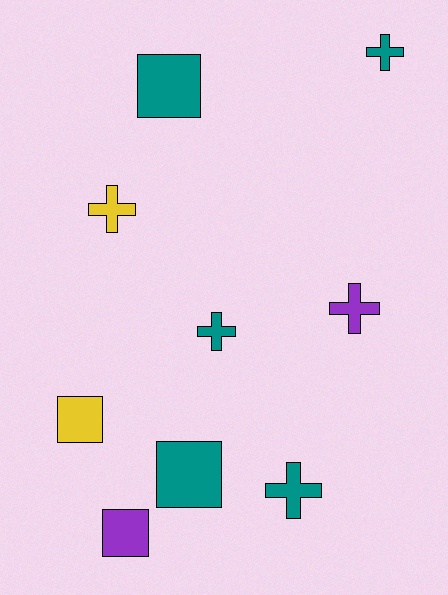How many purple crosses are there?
There is 1 purple cross.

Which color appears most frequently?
Teal, with 5 objects.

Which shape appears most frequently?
Cross, with 5 objects.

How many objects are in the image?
There are 9 objects.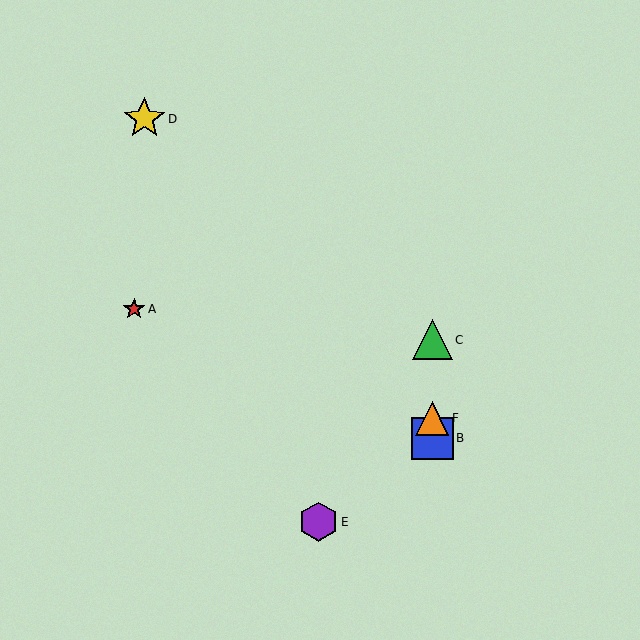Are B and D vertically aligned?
No, B is at x≈432 and D is at x≈144.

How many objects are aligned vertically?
3 objects (B, C, F) are aligned vertically.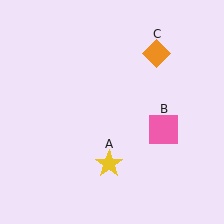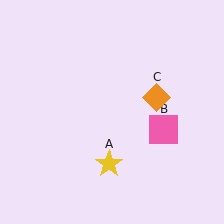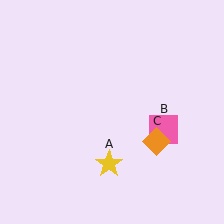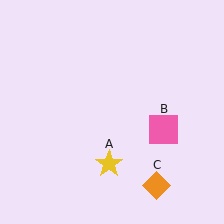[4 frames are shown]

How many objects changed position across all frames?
1 object changed position: orange diamond (object C).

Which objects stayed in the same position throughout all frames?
Yellow star (object A) and pink square (object B) remained stationary.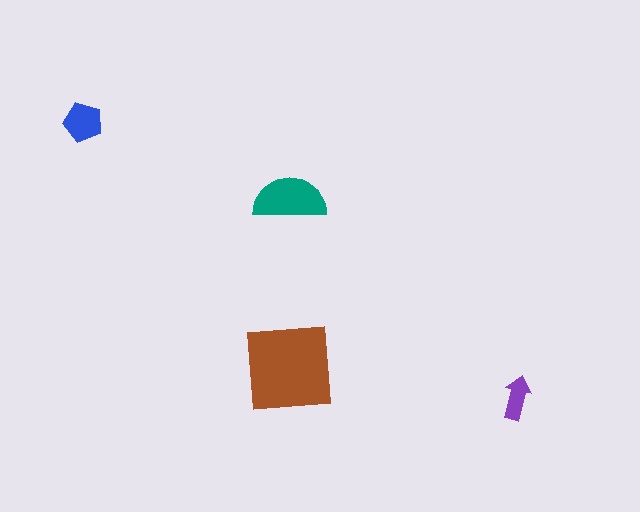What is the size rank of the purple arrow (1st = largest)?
4th.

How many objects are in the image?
There are 4 objects in the image.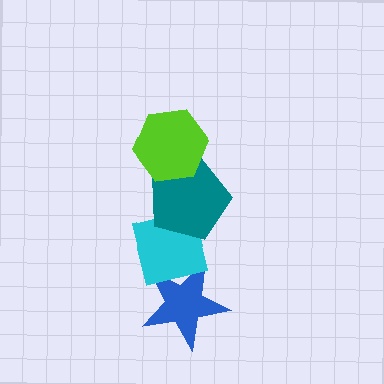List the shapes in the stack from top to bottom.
From top to bottom: the lime hexagon, the teal pentagon, the cyan square, the blue star.